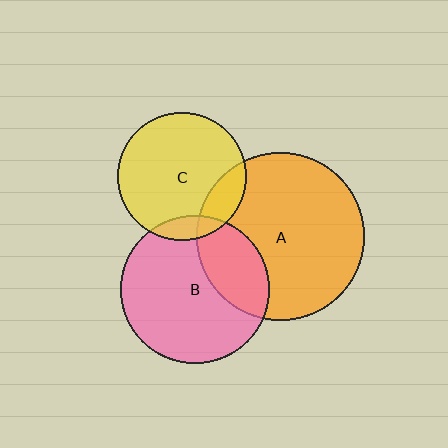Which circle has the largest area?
Circle A (orange).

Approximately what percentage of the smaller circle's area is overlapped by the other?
Approximately 30%.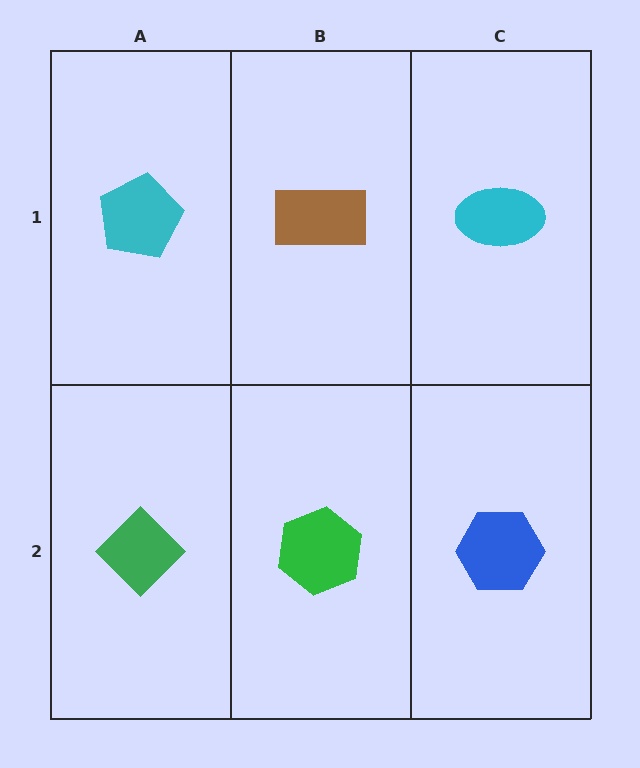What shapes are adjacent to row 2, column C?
A cyan ellipse (row 1, column C), a green hexagon (row 2, column B).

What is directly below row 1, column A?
A green diamond.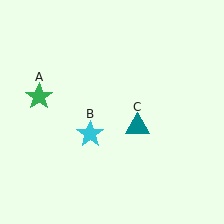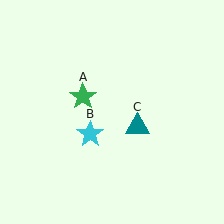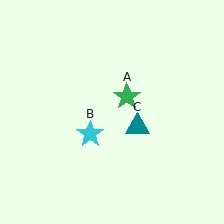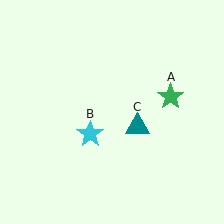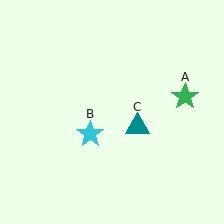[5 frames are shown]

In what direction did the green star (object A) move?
The green star (object A) moved right.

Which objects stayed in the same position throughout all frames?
Cyan star (object B) and teal triangle (object C) remained stationary.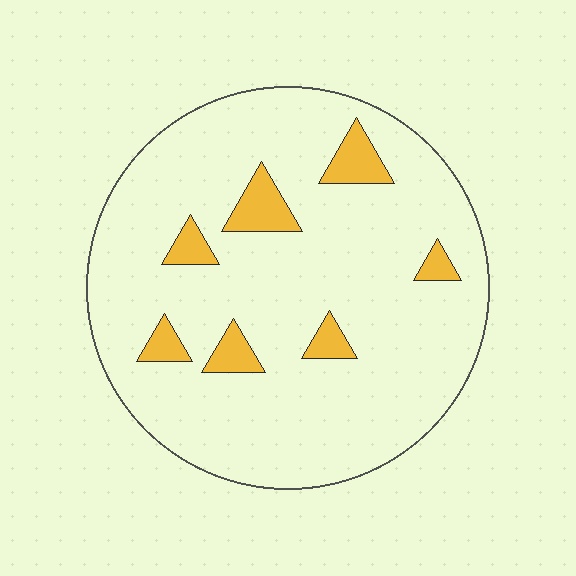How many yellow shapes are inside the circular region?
7.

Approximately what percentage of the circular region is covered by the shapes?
Approximately 10%.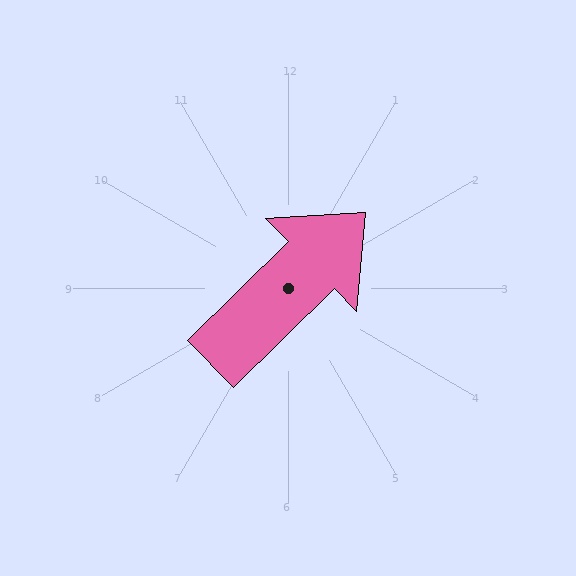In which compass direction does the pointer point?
Northeast.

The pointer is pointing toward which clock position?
Roughly 2 o'clock.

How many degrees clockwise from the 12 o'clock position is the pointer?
Approximately 46 degrees.